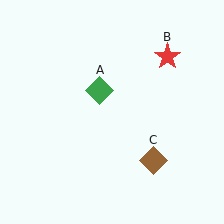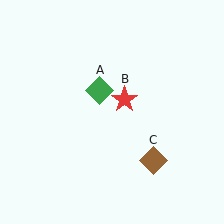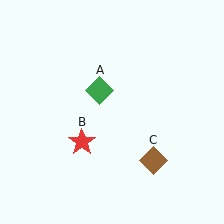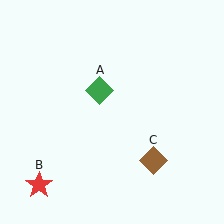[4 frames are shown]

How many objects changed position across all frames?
1 object changed position: red star (object B).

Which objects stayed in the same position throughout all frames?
Green diamond (object A) and brown diamond (object C) remained stationary.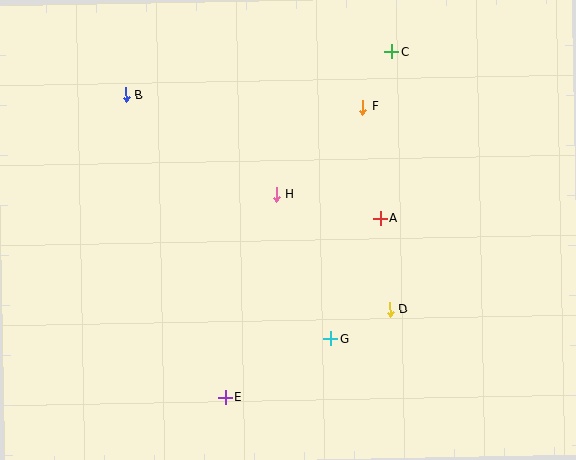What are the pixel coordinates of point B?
Point B is at (126, 95).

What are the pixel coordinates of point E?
Point E is at (225, 397).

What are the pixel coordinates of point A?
Point A is at (380, 218).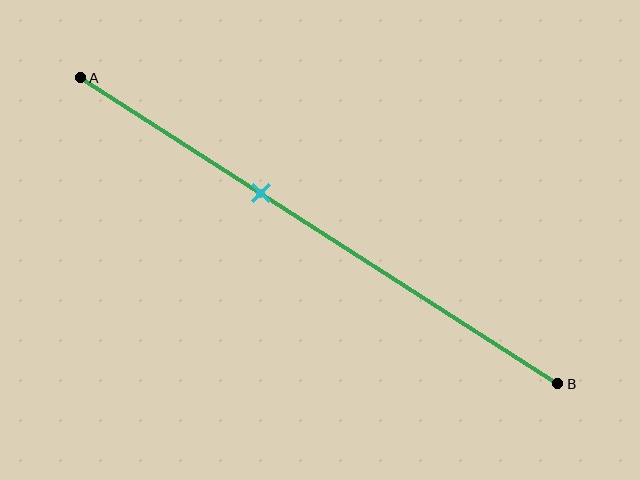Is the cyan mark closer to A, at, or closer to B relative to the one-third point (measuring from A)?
The cyan mark is closer to point B than the one-third point of segment AB.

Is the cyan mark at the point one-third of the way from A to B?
No, the mark is at about 40% from A, not at the 33% one-third point.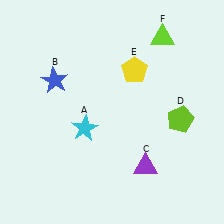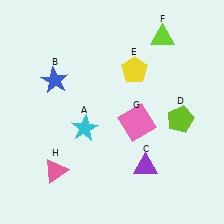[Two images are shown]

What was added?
A pink square (G), a pink triangle (H) were added in Image 2.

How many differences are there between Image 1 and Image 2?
There are 2 differences between the two images.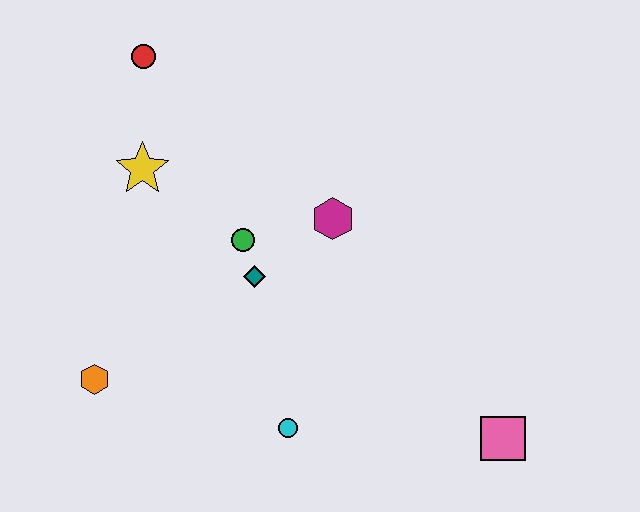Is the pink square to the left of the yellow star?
No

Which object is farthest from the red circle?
The pink square is farthest from the red circle.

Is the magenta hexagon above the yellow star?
No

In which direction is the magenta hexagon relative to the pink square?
The magenta hexagon is above the pink square.